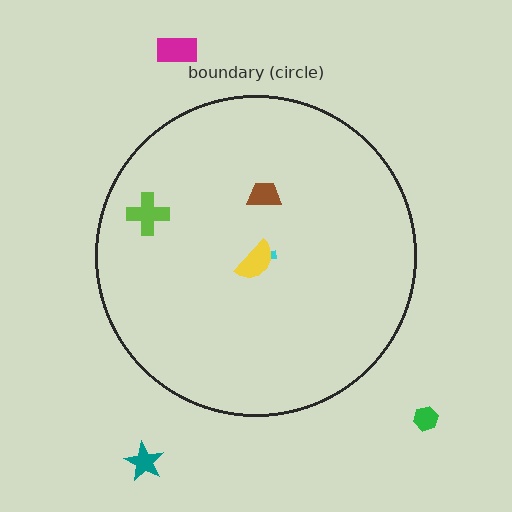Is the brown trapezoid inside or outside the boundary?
Inside.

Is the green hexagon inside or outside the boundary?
Outside.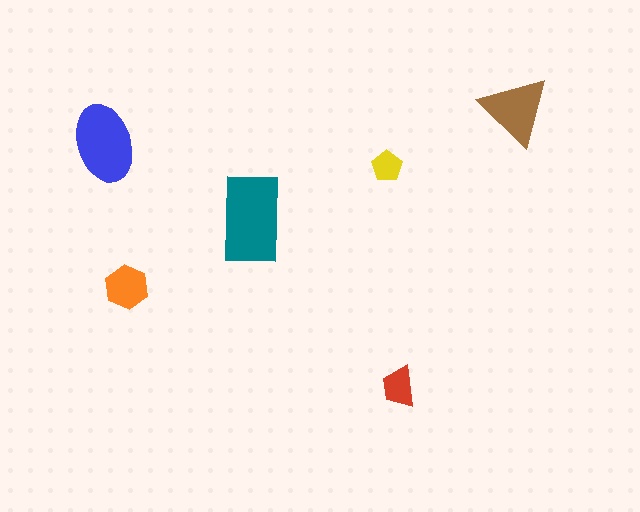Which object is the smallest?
The yellow pentagon.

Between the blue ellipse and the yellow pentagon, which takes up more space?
The blue ellipse.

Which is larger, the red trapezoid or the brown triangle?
The brown triangle.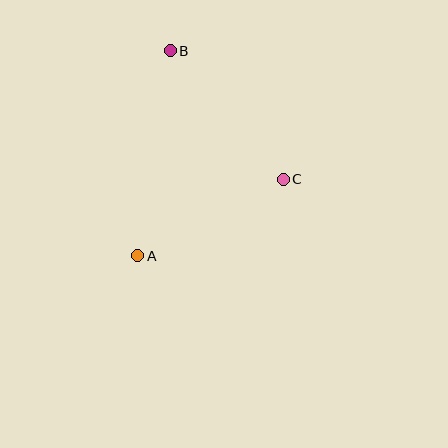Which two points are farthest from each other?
Points A and B are farthest from each other.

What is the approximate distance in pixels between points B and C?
The distance between B and C is approximately 171 pixels.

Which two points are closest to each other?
Points A and C are closest to each other.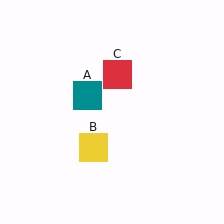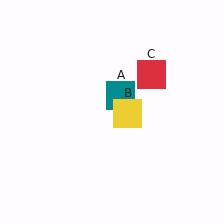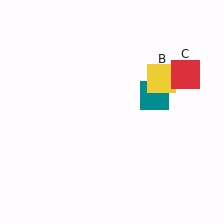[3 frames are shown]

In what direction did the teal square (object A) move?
The teal square (object A) moved right.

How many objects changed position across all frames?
3 objects changed position: teal square (object A), yellow square (object B), red square (object C).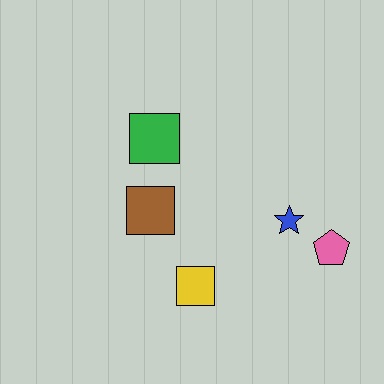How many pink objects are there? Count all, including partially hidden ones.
There is 1 pink object.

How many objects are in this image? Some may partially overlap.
There are 5 objects.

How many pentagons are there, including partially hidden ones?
There is 1 pentagon.